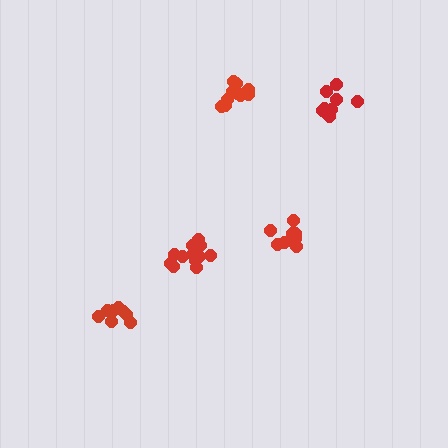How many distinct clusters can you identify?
There are 5 distinct clusters.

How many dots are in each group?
Group 1: 11 dots, Group 2: 12 dots, Group 3: 9 dots, Group 4: 8 dots, Group 5: 9 dots (49 total).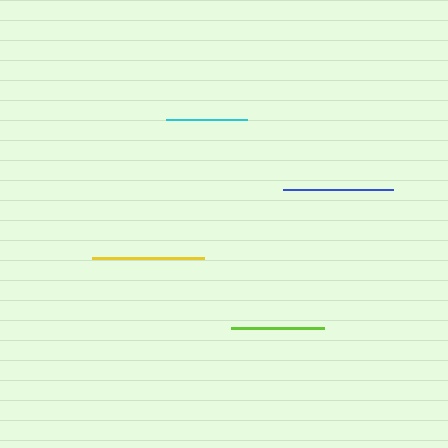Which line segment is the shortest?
The cyan line is the shortest at approximately 81 pixels.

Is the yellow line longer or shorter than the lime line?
The yellow line is longer than the lime line.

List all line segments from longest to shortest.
From longest to shortest: yellow, blue, lime, cyan.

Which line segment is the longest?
The yellow line is the longest at approximately 112 pixels.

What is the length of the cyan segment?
The cyan segment is approximately 81 pixels long.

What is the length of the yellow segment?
The yellow segment is approximately 112 pixels long.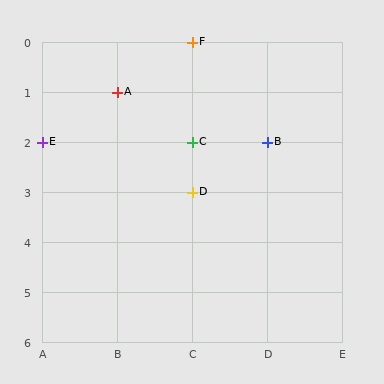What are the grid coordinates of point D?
Point D is at grid coordinates (C, 3).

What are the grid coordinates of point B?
Point B is at grid coordinates (D, 2).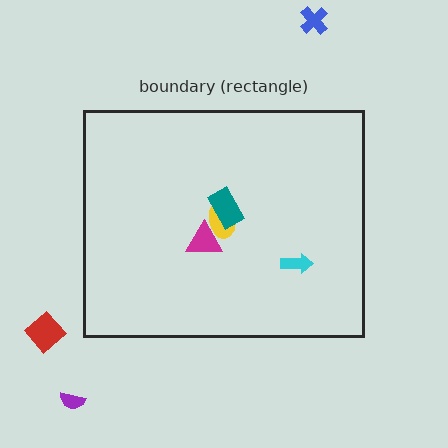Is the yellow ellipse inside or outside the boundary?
Inside.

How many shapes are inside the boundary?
4 inside, 3 outside.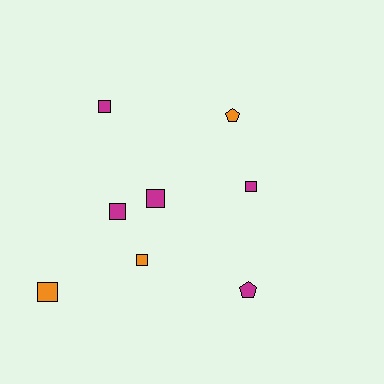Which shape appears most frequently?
Square, with 6 objects.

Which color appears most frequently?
Magenta, with 5 objects.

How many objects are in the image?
There are 8 objects.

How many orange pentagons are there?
There is 1 orange pentagon.